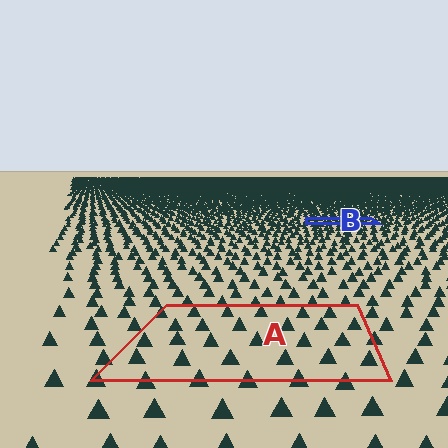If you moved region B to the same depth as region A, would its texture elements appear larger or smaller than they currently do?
They would appear larger. At a closer depth, the same texture elements are projected at a bigger on-screen size.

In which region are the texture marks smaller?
The texture marks are smaller in region B, because it is farther away.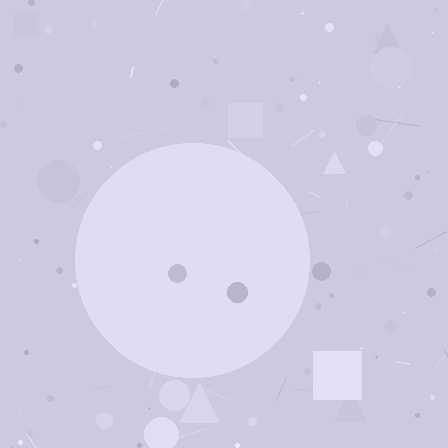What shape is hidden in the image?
A circle is hidden in the image.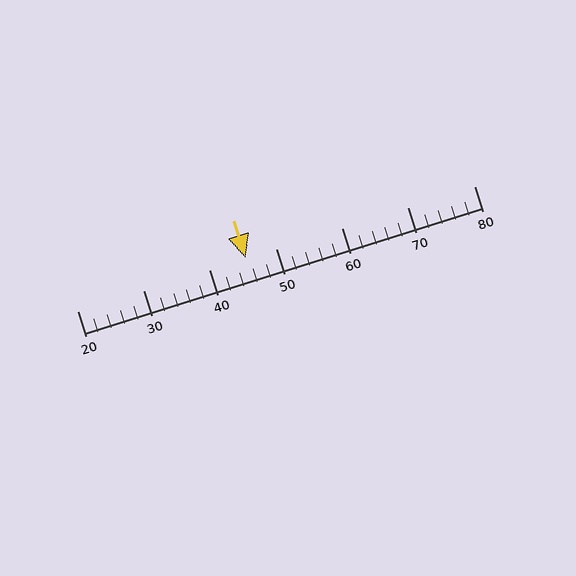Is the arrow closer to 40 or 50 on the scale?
The arrow is closer to 50.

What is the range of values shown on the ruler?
The ruler shows values from 20 to 80.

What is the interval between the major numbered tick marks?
The major tick marks are spaced 10 units apart.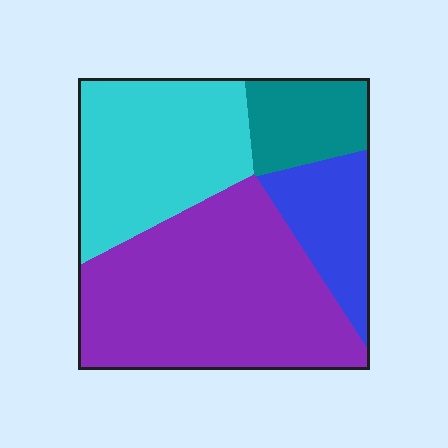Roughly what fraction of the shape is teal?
Teal covers about 10% of the shape.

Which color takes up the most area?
Purple, at roughly 45%.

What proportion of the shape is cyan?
Cyan takes up about one quarter (1/4) of the shape.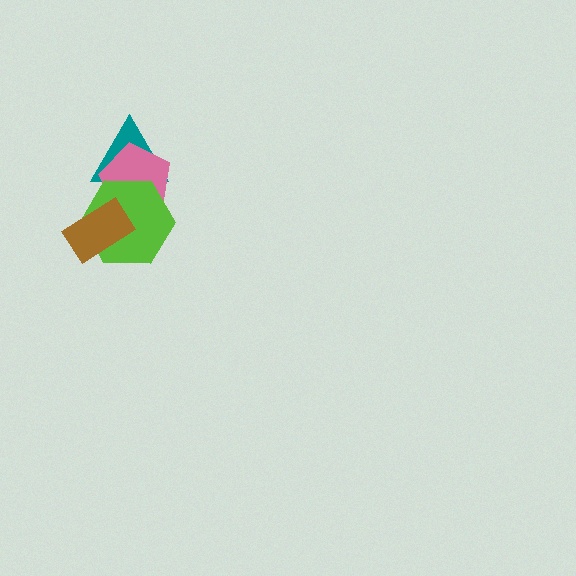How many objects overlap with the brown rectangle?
2 objects overlap with the brown rectangle.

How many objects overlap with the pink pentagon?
3 objects overlap with the pink pentagon.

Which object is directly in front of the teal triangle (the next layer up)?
The pink pentagon is directly in front of the teal triangle.